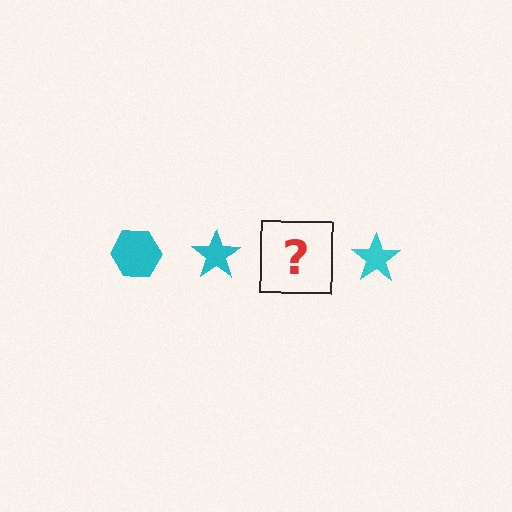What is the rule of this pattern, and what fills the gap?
The rule is that the pattern cycles through hexagon, star shapes in cyan. The gap should be filled with a cyan hexagon.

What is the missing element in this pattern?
The missing element is a cyan hexagon.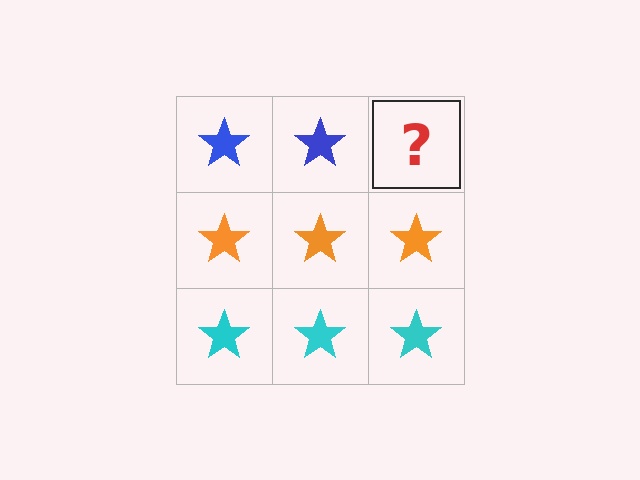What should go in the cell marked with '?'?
The missing cell should contain a blue star.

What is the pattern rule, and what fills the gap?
The rule is that each row has a consistent color. The gap should be filled with a blue star.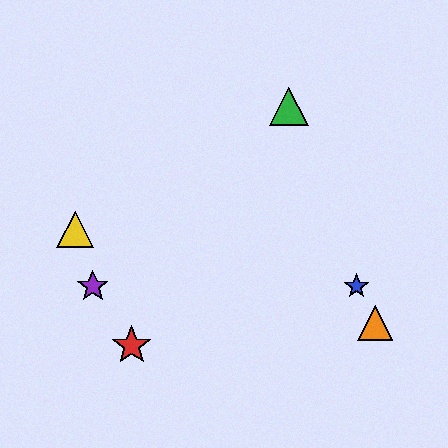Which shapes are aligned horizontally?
The blue star, the purple star are aligned horizontally.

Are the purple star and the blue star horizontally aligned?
Yes, both are at y≈286.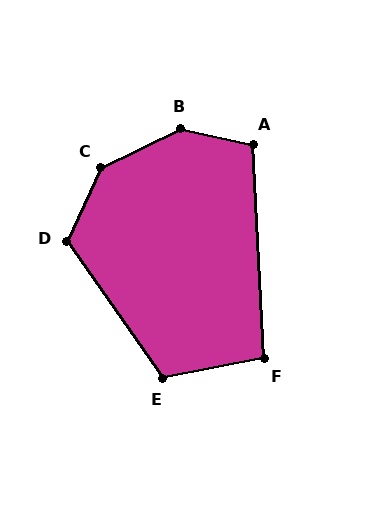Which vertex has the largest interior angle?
B, at approximately 143 degrees.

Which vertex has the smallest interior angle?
F, at approximately 98 degrees.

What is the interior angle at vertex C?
Approximately 141 degrees (obtuse).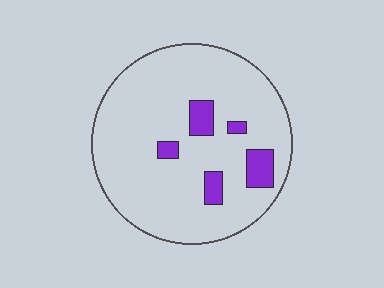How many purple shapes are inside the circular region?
5.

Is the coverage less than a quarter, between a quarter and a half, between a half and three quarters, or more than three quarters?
Less than a quarter.